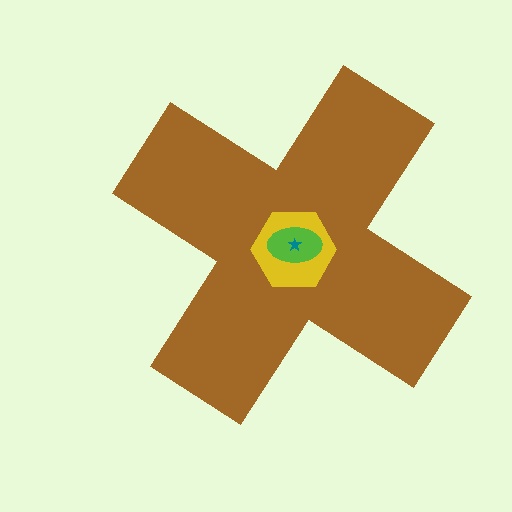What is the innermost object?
The teal star.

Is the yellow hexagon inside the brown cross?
Yes.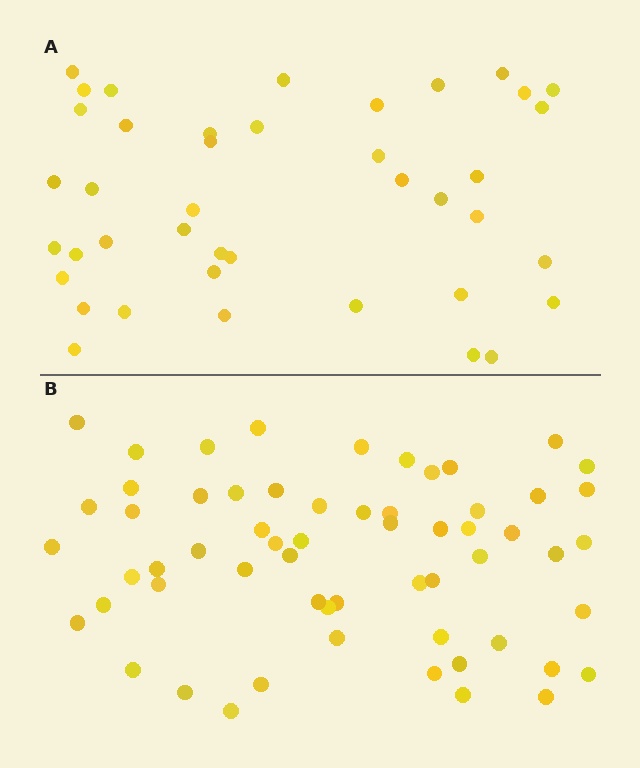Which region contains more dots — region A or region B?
Region B (the bottom region) has more dots.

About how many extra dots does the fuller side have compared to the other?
Region B has approximately 20 more dots than region A.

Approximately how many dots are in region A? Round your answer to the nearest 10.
About 40 dots. (The exact count is 41, which rounds to 40.)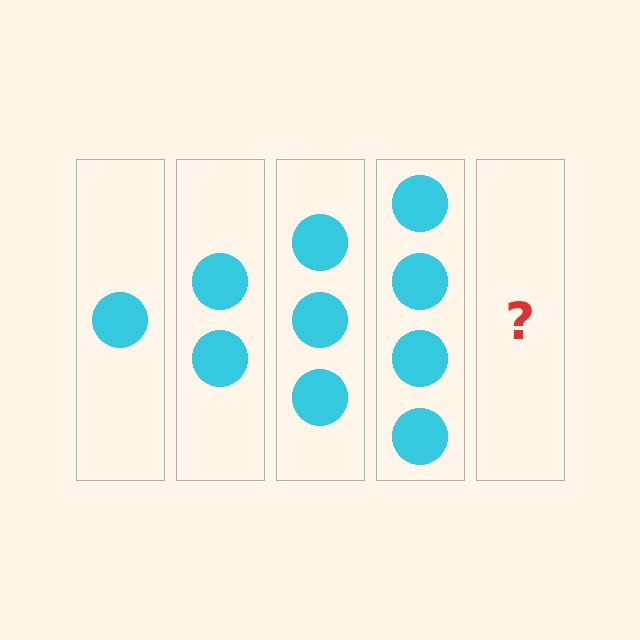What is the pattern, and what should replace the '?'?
The pattern is that each step adds one more circle. The '?' should be 5 circles.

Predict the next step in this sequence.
The next step is 5 circles.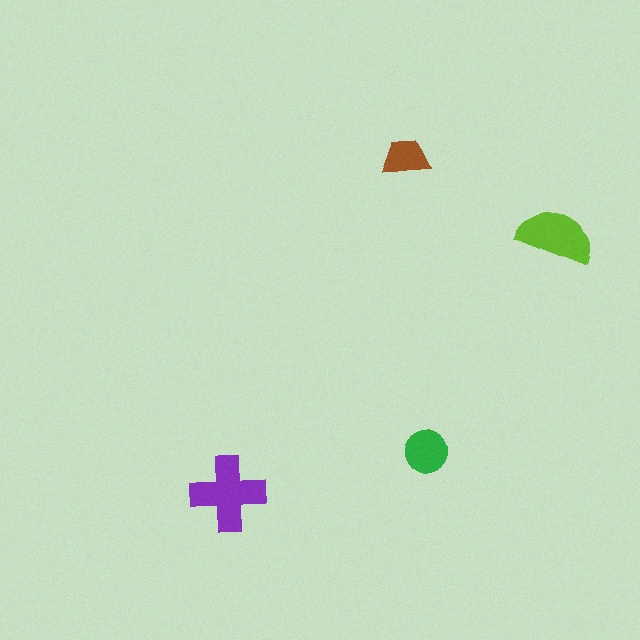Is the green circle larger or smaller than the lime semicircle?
Smaller.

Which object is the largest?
The purple cross.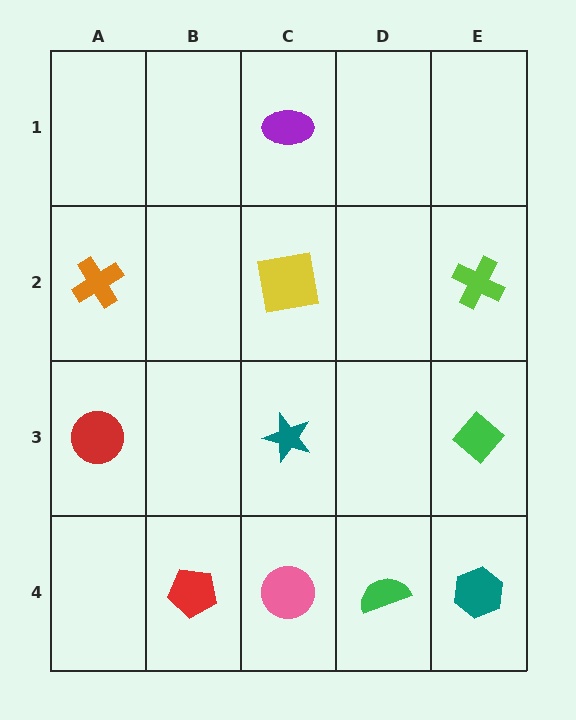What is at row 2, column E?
A lime cross.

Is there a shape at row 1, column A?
No, that cell is empty.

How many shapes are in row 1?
1 shape.